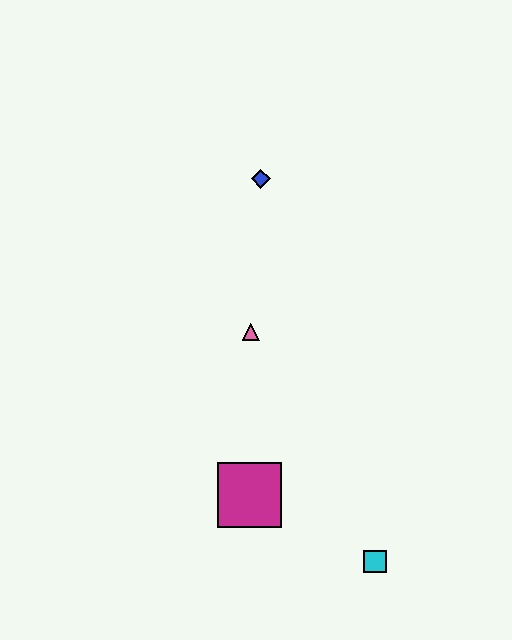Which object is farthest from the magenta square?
The blue diamond is farthest from the magenta square.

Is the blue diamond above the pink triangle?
Yes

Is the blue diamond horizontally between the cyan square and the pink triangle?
Yes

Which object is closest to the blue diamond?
The pink triangle is closest to the blue diamond.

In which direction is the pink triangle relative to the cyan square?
The pink triangle is above the cyan square.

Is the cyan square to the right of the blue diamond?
Yes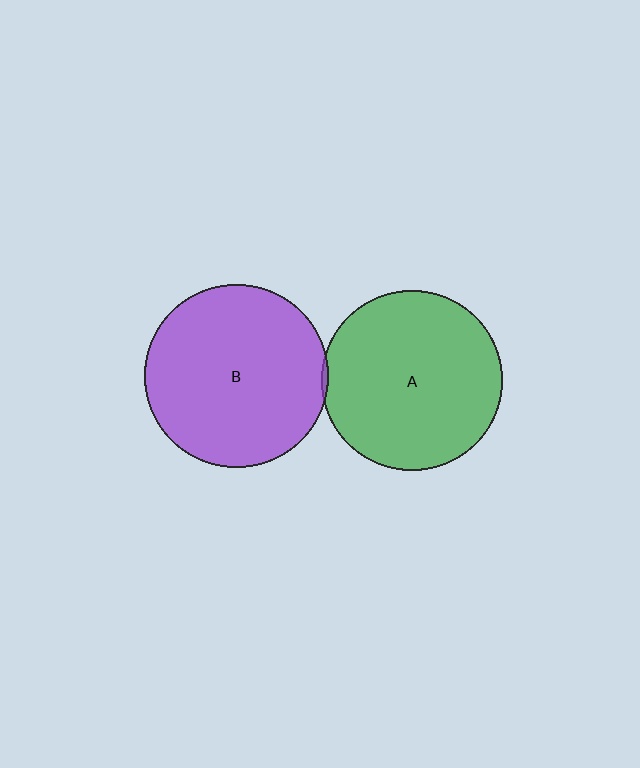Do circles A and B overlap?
Yes.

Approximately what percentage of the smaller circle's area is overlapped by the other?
Approximately 5%.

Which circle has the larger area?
Circle B (purple).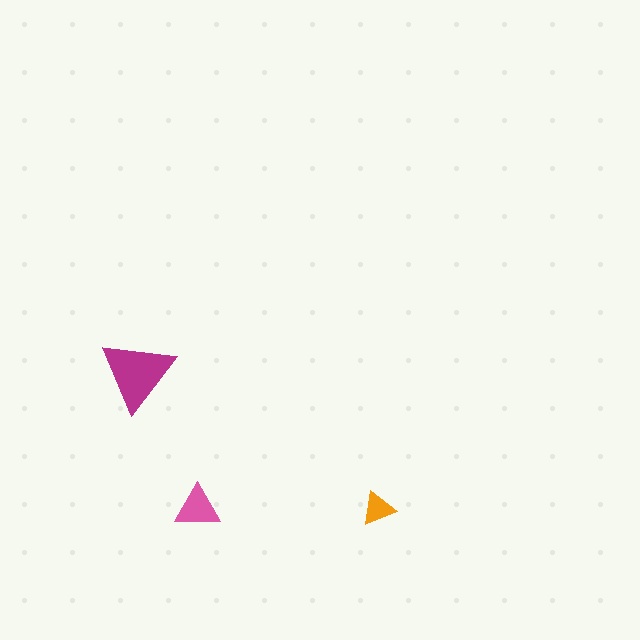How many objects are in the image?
There are 3 objects in the image.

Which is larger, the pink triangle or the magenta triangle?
The magenta one.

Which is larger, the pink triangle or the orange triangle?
The pink one.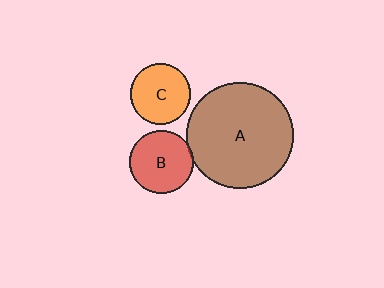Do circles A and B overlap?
Yes.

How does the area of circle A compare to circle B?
Approximately 2.8 times.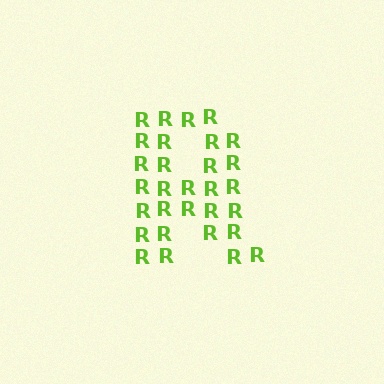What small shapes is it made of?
It is made of small letter R's.